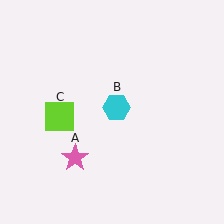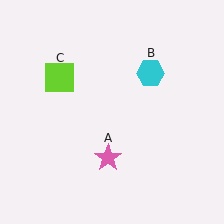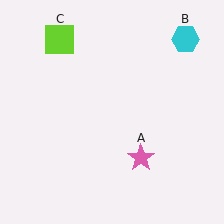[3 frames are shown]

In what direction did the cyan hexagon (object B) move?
The cyan hexagon (object B) moved up and to the right.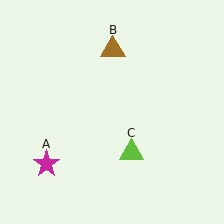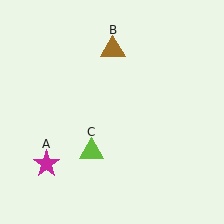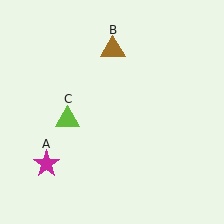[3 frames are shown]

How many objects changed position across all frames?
1 object changed position: lime triangle (object C).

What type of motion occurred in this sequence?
The lime triangle (object C) rotated clockwise around the center of the scene.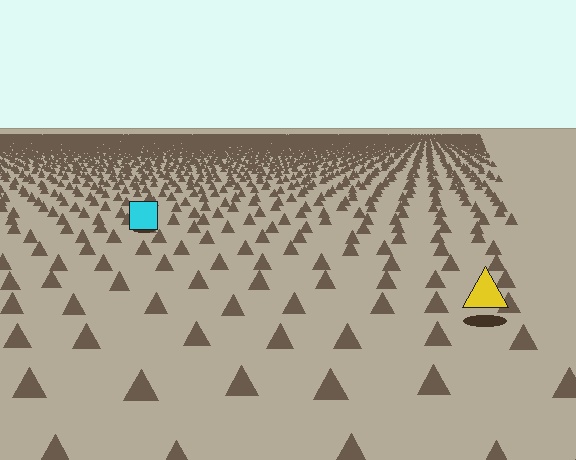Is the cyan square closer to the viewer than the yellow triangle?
No. The yellow triangle is closer — you can tell from the texture gradient: the ground texture is coarser near it.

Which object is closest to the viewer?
The yellow triangle is closest. The texture marks near it are larger and more spread out.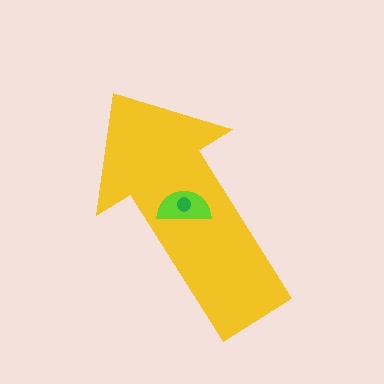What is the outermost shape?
The yellow arrow.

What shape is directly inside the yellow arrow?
The lime semicircle.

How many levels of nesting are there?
3.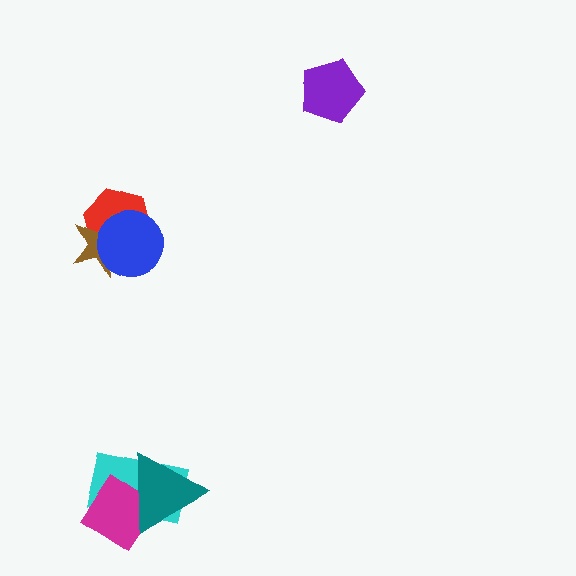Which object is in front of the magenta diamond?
The teal triangle is in front of the magenta diamond.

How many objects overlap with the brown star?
2 objects overlap with the brown star.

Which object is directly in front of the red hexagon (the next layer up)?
The brown star is directly in front of the red hexagon.